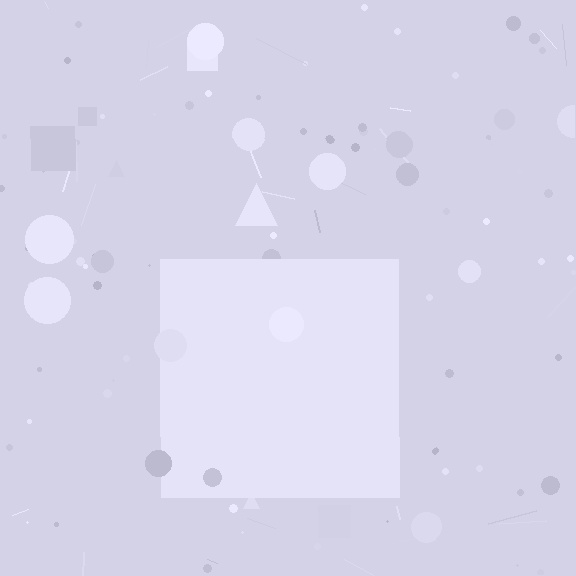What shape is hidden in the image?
A square is hidden in the image.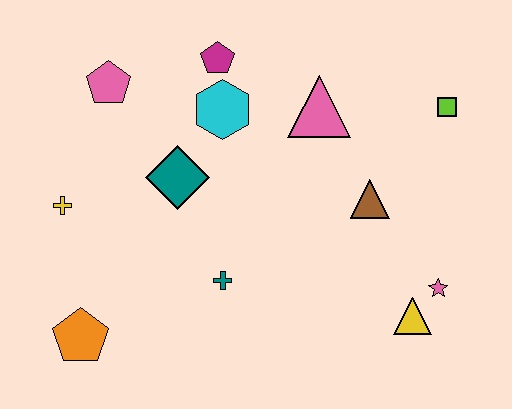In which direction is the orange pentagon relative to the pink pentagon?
The orange pentagon is below the pink pentagon.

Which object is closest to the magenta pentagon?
The cyan hexagon is closest to the magenta pentagon.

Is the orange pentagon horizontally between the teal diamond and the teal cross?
No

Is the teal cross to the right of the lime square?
No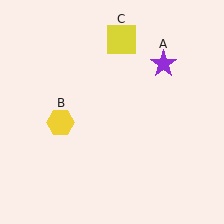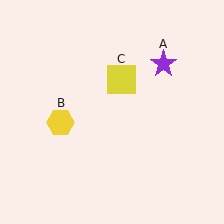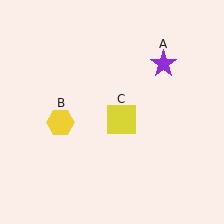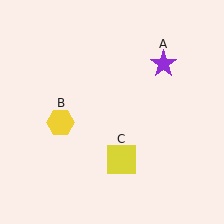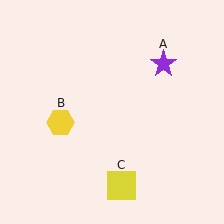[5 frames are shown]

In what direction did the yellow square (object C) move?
The yellow square (object C) moved down.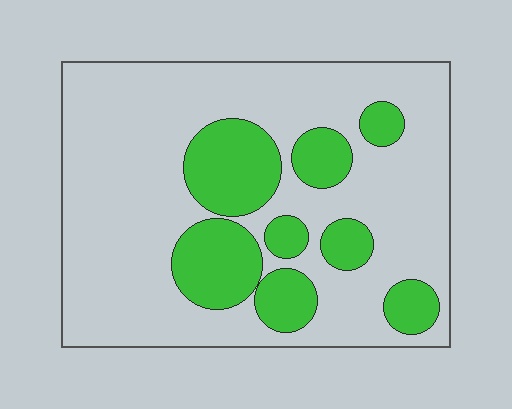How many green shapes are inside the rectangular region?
8.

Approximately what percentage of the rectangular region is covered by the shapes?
Approximately 25%.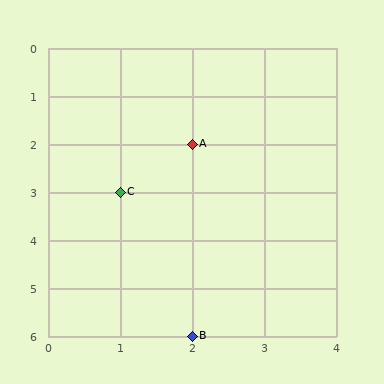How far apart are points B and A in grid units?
Points B and A are 4 rows apart.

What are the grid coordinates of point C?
Point C is at grid coordinates (1, 3).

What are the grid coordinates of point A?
Point A is at grid coordinates (2, 2).